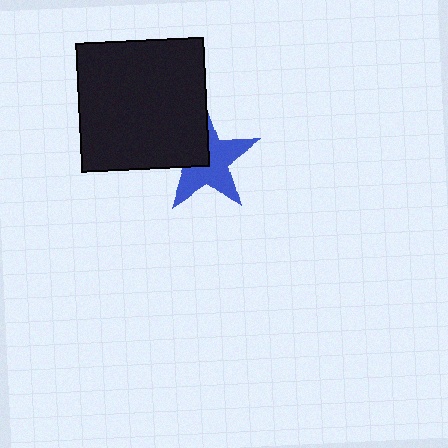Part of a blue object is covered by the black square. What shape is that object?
It is a star.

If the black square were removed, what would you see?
You would see the complete blue star.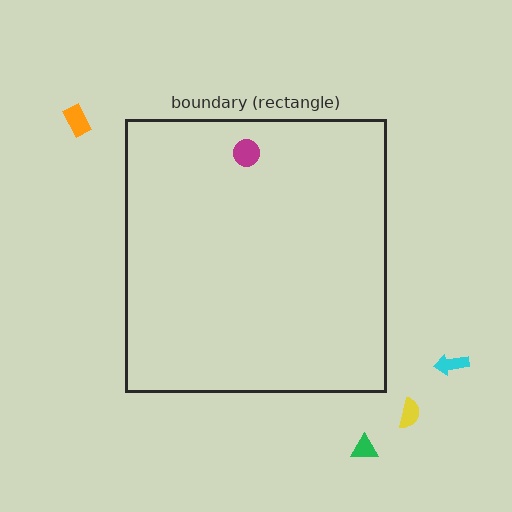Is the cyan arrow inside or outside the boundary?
Outside.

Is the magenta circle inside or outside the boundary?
Inside.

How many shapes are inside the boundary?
1 inside, 4 outside.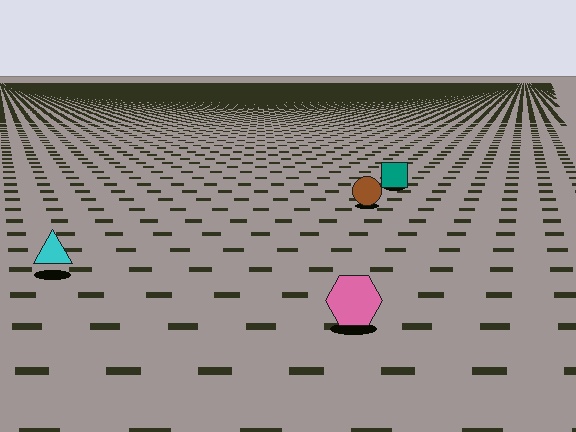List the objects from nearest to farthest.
From nearest to farthest: the pink hexagon, the cyan triangle, the brown circle, the teal square.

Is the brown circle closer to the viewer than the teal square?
Yes. The brown circle is closer — you can tell from the texture gradient: the ground texture is coarser near it.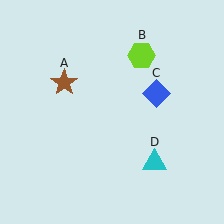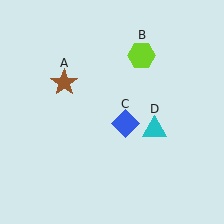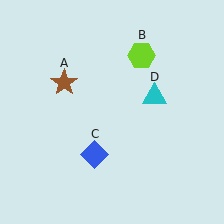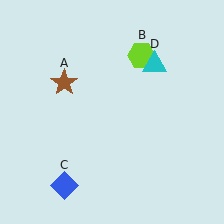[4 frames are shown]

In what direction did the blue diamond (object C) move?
The blue diamond (object C) moved down and to the left.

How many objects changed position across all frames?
2 objects changed position: blue diamond (object C), cyan triangle (object D).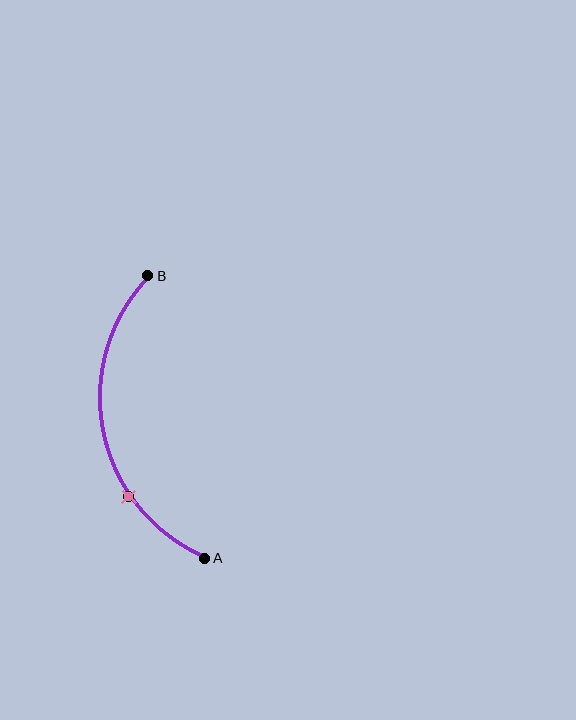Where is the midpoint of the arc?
The arc midpoint is the point on the curve farthest from the straight line joining A and B. It sits to the left of that line.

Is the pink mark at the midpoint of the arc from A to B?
No. The pink mark lies on the arc but is closer to endpoint A. The arc midpoint would be at the point on the curve equidistant along the arc from both A and B.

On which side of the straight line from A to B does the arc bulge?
The arc bulges to the left of the straight line connecting A and B.